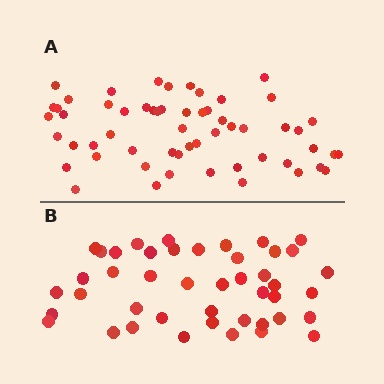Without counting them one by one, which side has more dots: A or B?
Region A (the top region) has more dots.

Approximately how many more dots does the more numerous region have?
Region A has approximately 15 more dots than region B.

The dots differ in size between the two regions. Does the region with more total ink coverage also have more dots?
No. Region B has more total ink coverage because its dots are larger, but region A actually contains more individual dots. Total area can be misleading — the number of items is what matters here.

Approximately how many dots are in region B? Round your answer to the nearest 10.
About 40 dots. (The exact count is 44, which rounds to 40.)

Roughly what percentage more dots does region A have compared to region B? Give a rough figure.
About 30% more.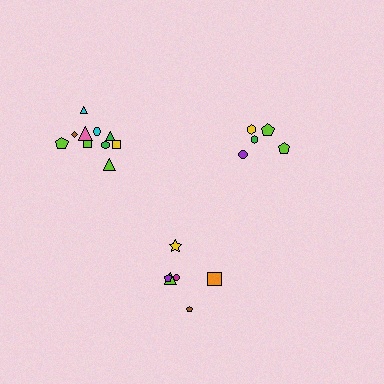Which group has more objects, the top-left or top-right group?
The top-left group.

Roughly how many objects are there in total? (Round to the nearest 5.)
Roughly 20 objects in total.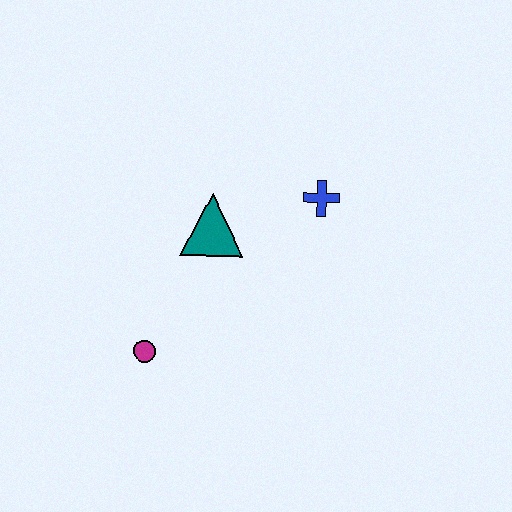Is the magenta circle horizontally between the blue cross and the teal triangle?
No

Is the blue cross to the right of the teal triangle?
Yes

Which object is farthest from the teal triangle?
The magenta circle is farthest from the teal triangle.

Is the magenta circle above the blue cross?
No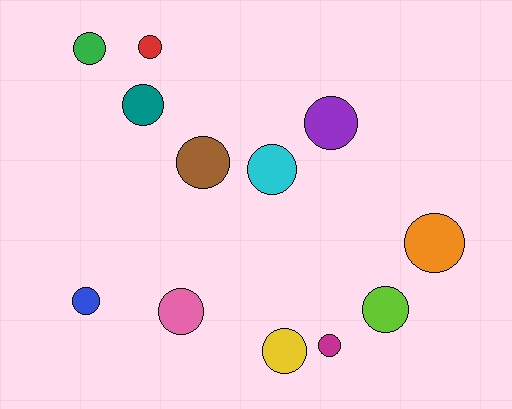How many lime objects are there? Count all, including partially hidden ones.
There is 1 lime object.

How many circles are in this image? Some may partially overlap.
There are 12 circles.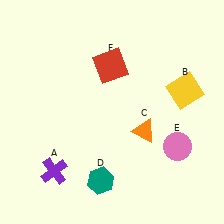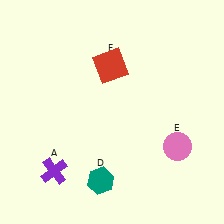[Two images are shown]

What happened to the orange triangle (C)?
The orange triangle (C) was removed in Image 2. It was in the bottom-right area of Image 1.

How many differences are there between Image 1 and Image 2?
There are 2 differences between the two images.